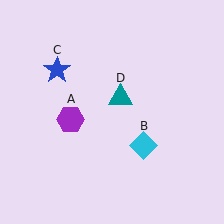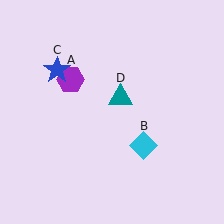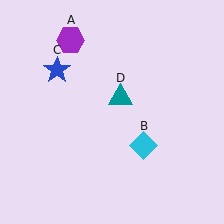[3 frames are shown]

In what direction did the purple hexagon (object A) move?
The purple hexagon (object A) moved up.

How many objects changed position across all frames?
1 object changed position: purple hexagon (object A).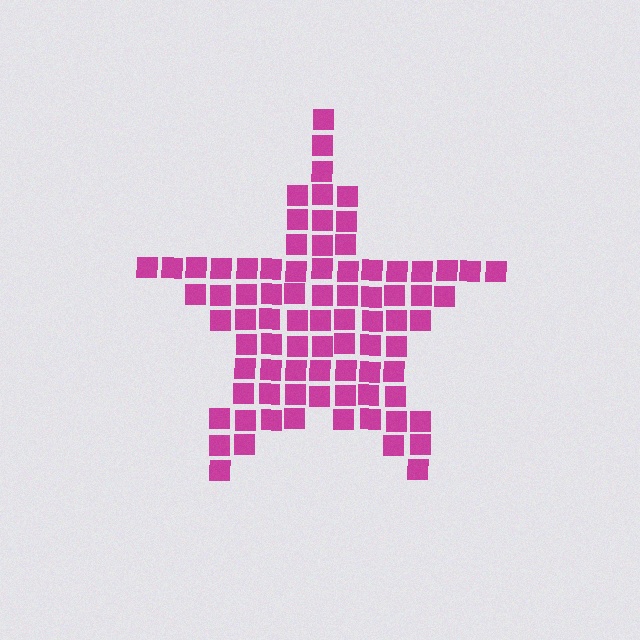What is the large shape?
The large shape is a star.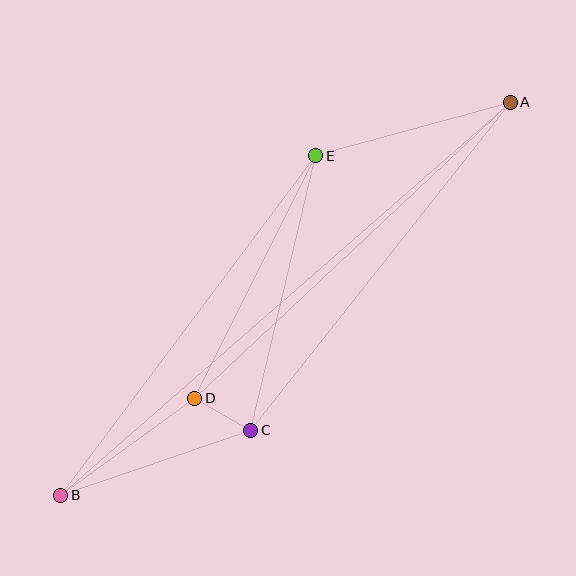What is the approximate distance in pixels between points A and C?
The distance between A and C is approximately 419 pixels.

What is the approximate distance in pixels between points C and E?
The distance between C and E is approximately 282 pixels.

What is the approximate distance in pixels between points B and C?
The distance between B and C is approximately 201 pixels.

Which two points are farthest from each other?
Points A and B are farthest from each other.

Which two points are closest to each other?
Points C and D are closest to each other.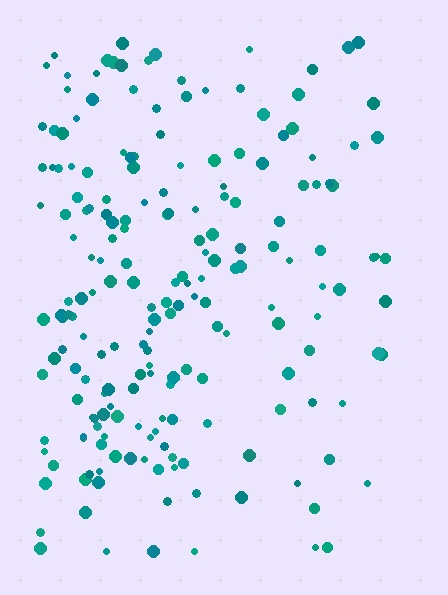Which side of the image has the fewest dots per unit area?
The right.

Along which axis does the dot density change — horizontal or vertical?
Horizontal.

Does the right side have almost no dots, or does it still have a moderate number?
Still a moderate number, just noticeably fewer than the left.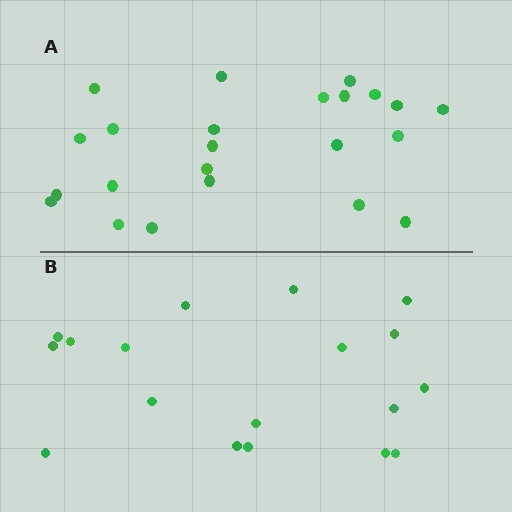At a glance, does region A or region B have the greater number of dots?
Region A (the top region) has more dots.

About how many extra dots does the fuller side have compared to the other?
Region A has about 5 more dots than region B.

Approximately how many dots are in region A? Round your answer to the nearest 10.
About 20 dots. (The exact count is 23, which rounds to 20.)